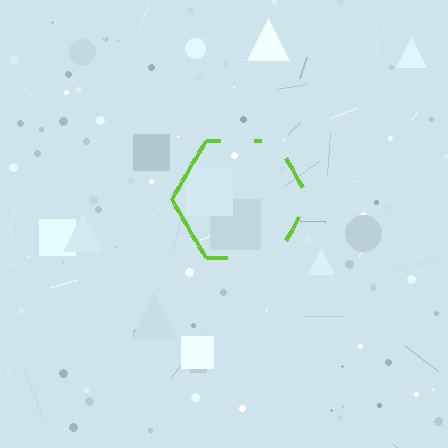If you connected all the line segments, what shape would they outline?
They would outline a hexagon.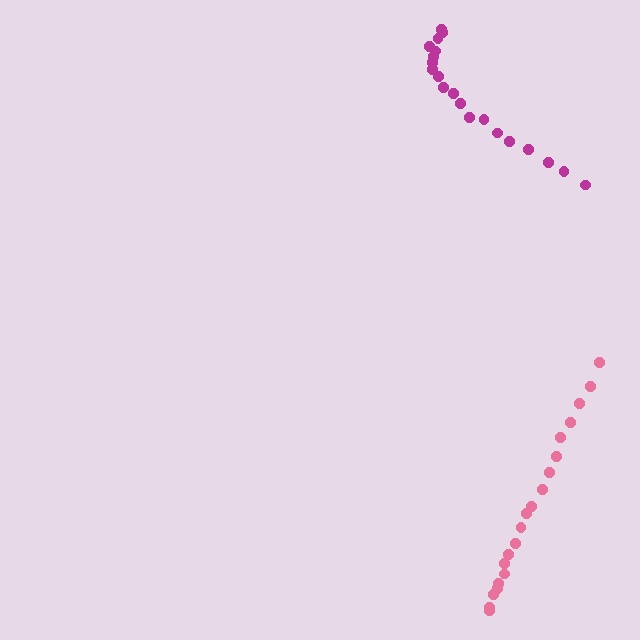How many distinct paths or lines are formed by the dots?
There are 2 distinct paths.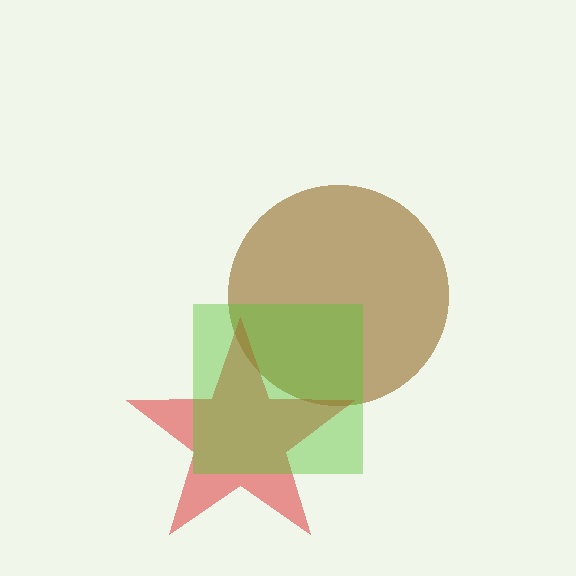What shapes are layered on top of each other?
The layered shapes are: a brown circle, a red star, a lime square.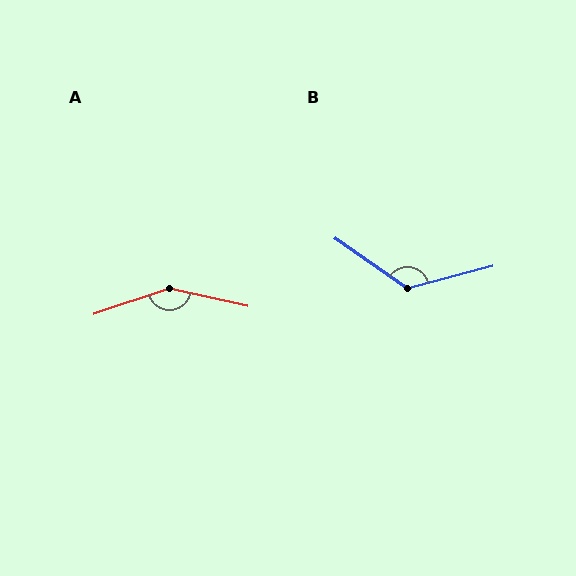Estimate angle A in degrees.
Approximately 148 degrees.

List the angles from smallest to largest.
B (130°), A (148°).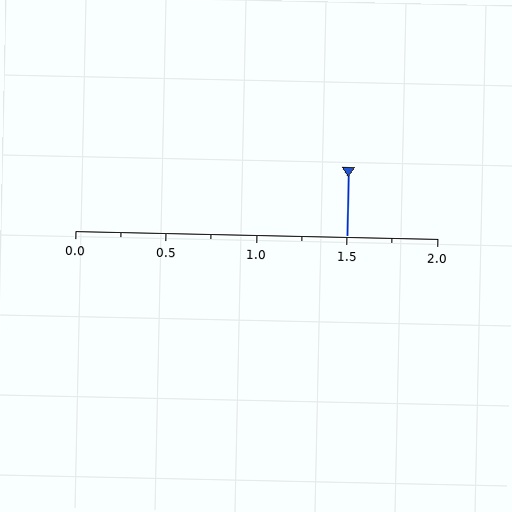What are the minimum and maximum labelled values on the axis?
The axis runs from 0.0 to 2.0.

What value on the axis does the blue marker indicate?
The marker indicates approximately 1.5.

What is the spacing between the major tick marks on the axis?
The major ticks are spaced 0.5 apart.